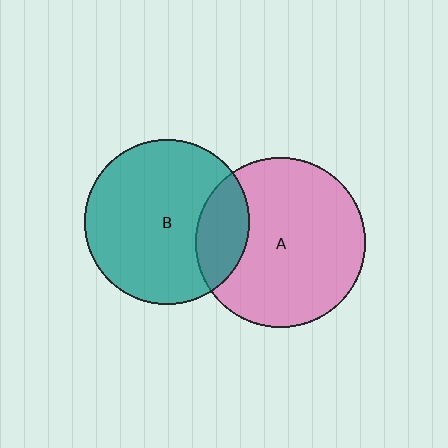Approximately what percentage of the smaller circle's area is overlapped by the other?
Approximately 20%.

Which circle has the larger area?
Circle A (pink).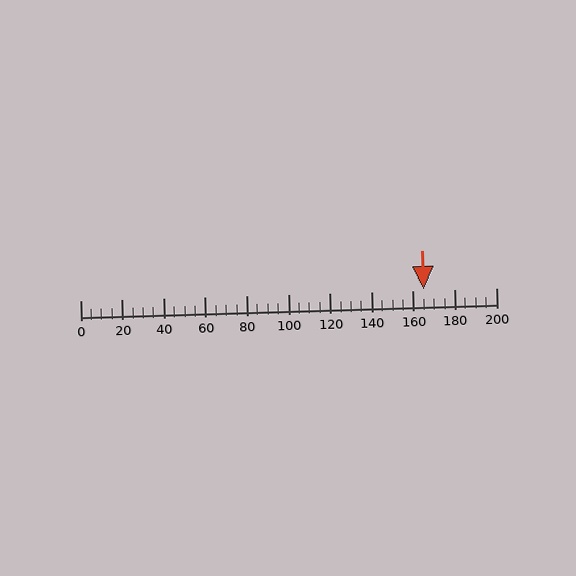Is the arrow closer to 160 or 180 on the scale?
The arrow is closer to 160.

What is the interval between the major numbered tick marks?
The major tick marks are spaced 20 units apart.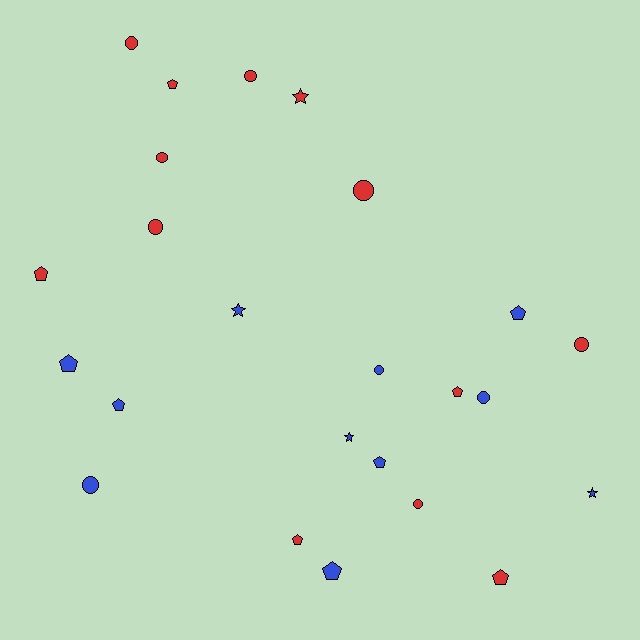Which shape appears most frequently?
Pentagon, with 10 objects.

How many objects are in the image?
There are 24 objects.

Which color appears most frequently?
Red, with 13 objects.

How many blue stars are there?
There are 3 blue stars.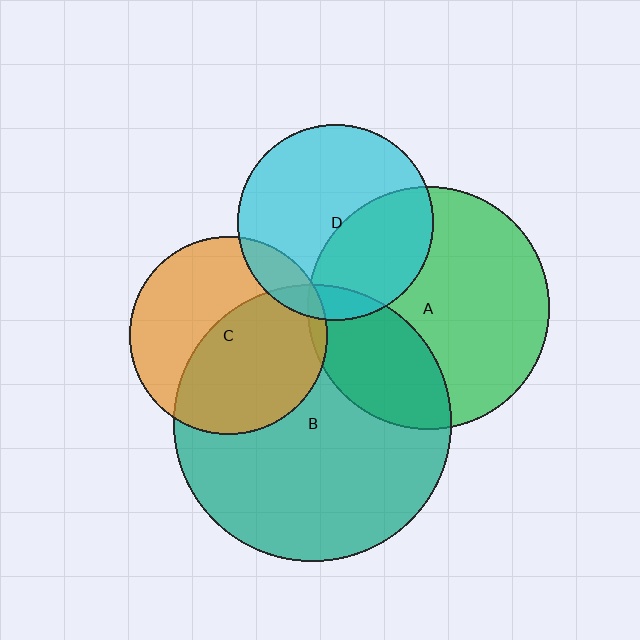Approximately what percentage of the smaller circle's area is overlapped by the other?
Approximately 10%.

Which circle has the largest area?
Circle B (teal).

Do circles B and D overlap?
Yes.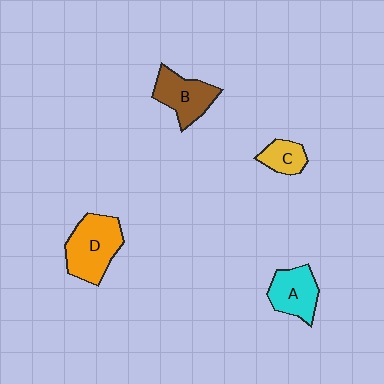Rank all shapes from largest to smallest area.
From largest to smallest: D (orange), B (brown), A (cyan), C (yellow).